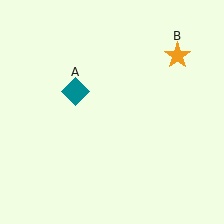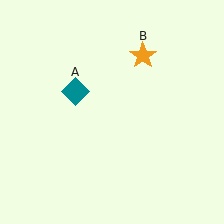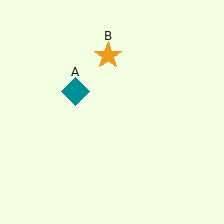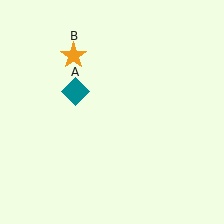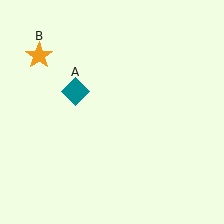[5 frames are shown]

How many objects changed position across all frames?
1 object changed position: orange star (object B).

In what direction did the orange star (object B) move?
The orange star (object B) moved left.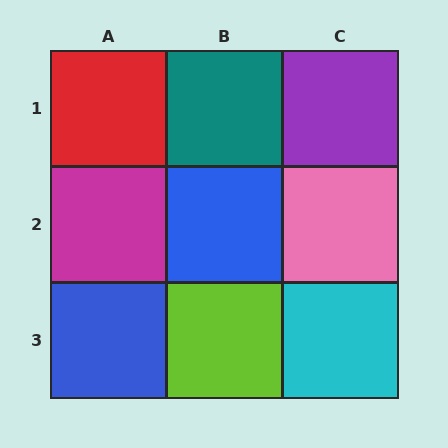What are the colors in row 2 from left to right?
Magenta, blue, pink.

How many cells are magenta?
1 cell is magenta.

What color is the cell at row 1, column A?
Red.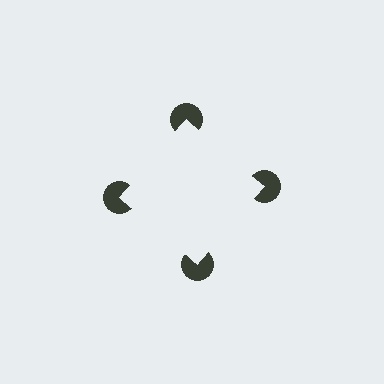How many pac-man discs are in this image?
There are 4 — one at each vertex of the illusory square.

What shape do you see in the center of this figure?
An illusory square — its edges are inferred from the aligned wedge cuts in the pac-man discs, not physically drawn.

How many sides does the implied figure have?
4 sides.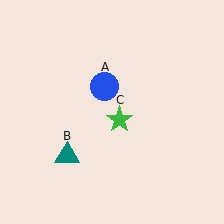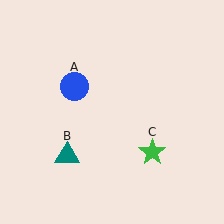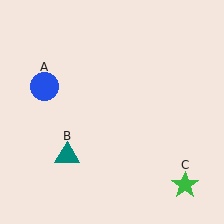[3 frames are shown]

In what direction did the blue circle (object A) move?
The blue circle (object A) moved left.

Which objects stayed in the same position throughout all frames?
Teal triangle (object B) remained stationary.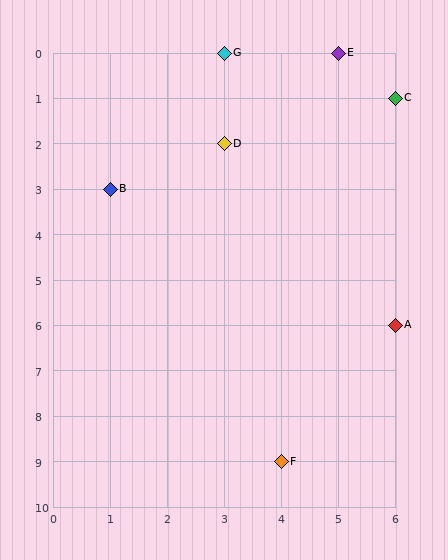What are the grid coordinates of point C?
Point C is at grid coordinates (6, 1).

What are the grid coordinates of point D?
Point D is at grid coordinates (3, 2).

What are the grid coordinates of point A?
Point A is at grid coordinates (6, 6).